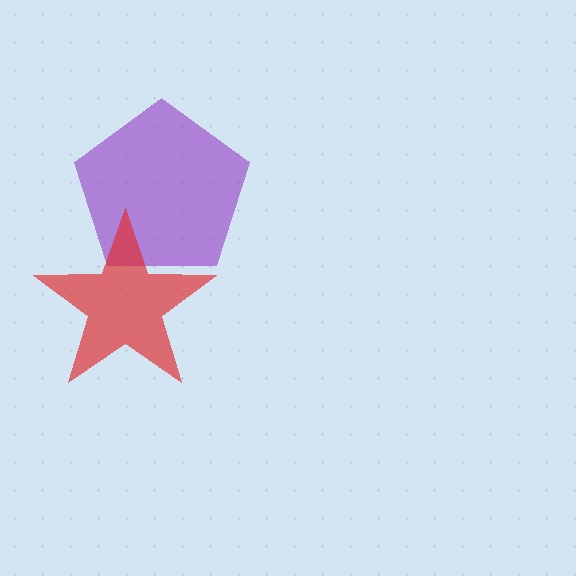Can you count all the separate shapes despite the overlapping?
Yes, there are 2 separate shapes.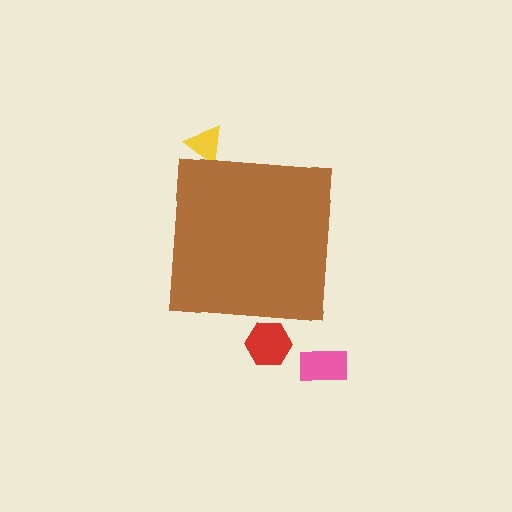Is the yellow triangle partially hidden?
Yes, the yellow triangle is partially hidden behind the brown square.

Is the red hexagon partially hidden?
Yes, the red hexagon is partially hidden behind the brown square.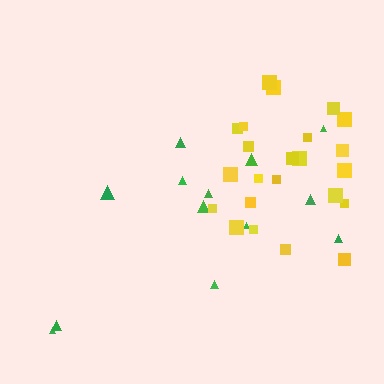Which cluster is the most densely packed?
Yellow.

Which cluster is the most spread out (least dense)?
Green.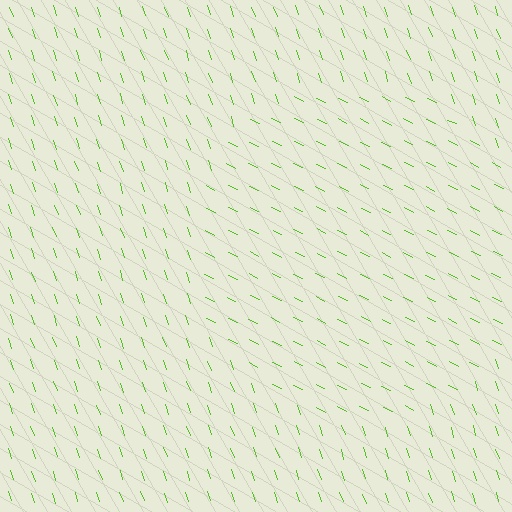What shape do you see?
I see a circle.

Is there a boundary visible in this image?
Yes, there is a texture boundary formed by a change in line orientation.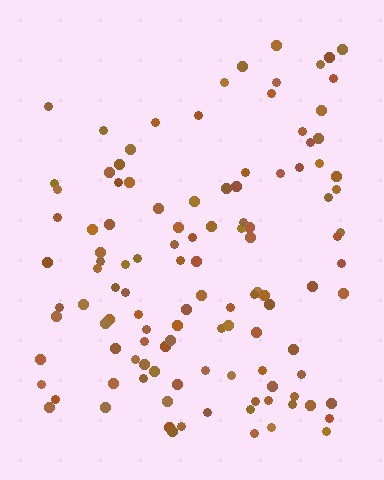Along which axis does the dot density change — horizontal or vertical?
Vertical.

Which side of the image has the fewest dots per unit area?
The top.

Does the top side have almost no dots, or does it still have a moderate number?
Still a moderate number, just noticeably fewer than the bottom.